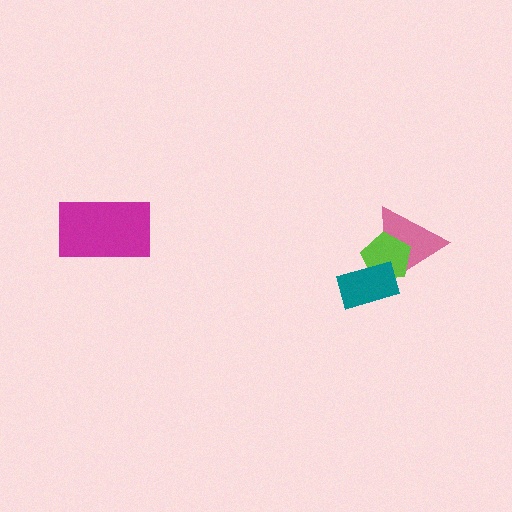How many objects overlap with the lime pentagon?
2 objects overlap with the lime pentagon.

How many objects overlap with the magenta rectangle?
0 objects overlap with the magenta rectangle.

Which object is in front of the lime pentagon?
The teal rectangle is in front of the lime pentagon.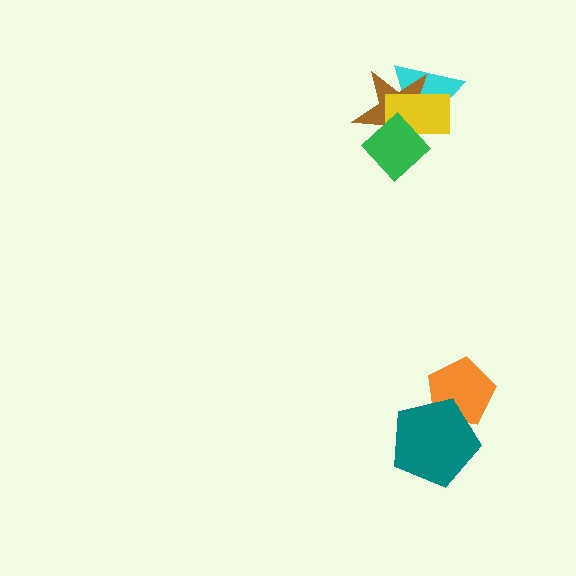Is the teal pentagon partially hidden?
No, no other shape covers it.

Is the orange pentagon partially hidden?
Yes, it is partially covered by another shape.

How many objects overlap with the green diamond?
3 objects overlap with the green diamond.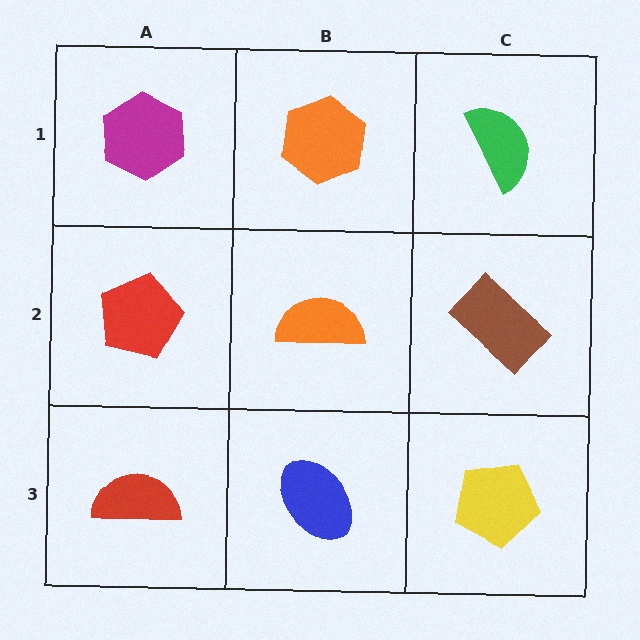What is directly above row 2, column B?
An orange hexagon.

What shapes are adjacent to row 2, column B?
An orange hexagon (row 1, column B), a blue ellipse (row 3, column B), a red pentagon (row 2, column A), a brown rectangle (row 2, column C).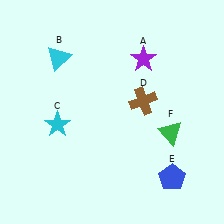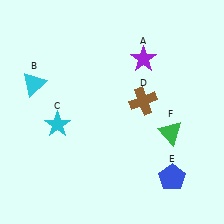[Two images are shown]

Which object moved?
The cyan triangle (B) moved down.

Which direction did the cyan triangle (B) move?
The cyan triangle (B) moved down.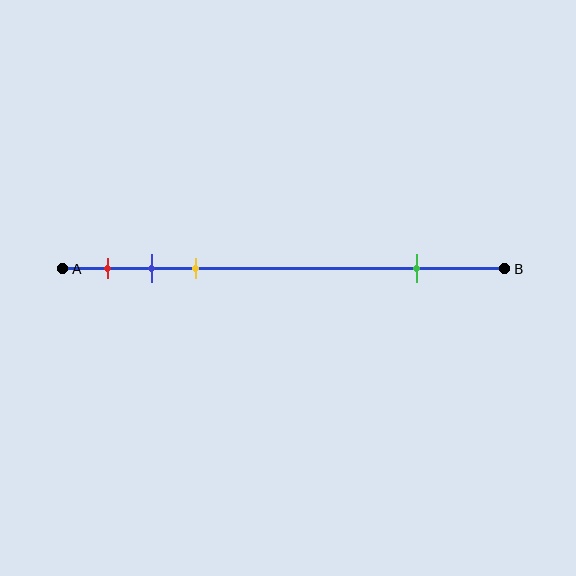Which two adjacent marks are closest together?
The blue and yellow marks are the closest adjacent pair.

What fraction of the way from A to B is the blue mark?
The blue mark is approximately 20% (0.2) of the way from A to B.